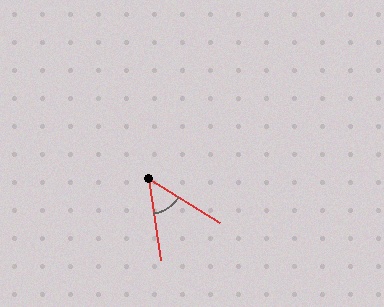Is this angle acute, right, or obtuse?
It is acute.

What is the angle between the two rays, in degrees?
Approximately 50 degrees.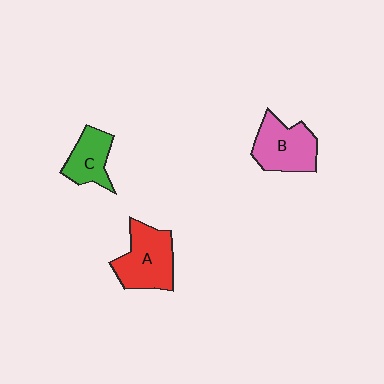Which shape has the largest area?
Shape A (red).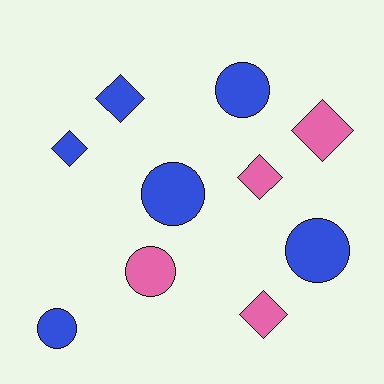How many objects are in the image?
There are 10 objects.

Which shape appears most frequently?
Diamond, with 5 objects.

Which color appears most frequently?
Blue, with 6 objects.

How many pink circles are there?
There is 1 pink circle.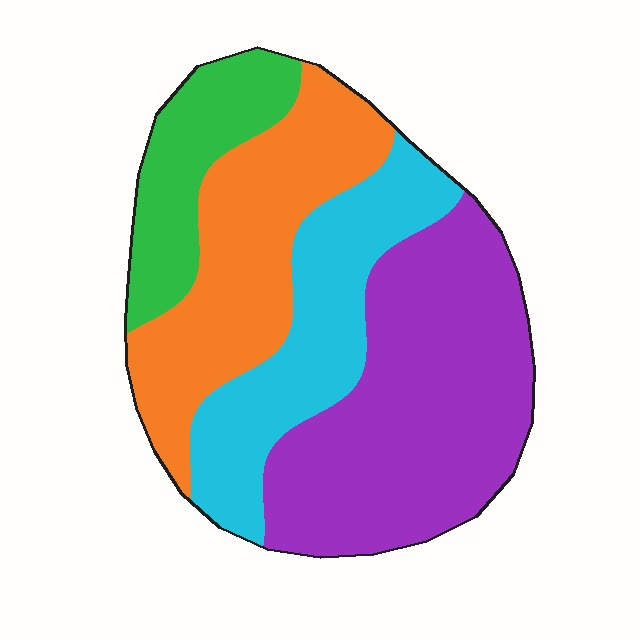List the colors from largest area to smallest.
From largest to smallest: purple, orange, cyan, green.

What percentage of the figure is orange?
Orange covers 26% of the figure.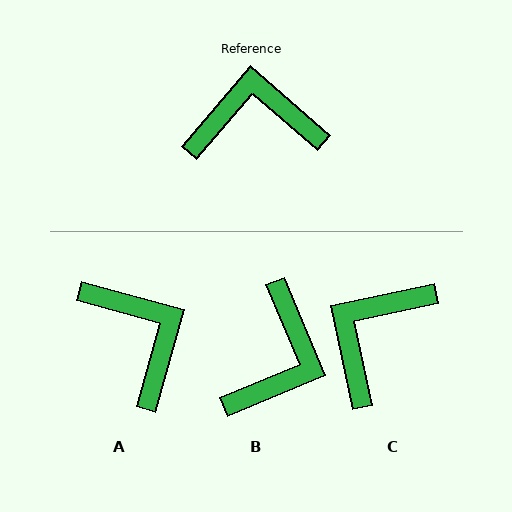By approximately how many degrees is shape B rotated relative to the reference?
Approximately 116 degrees clockwise.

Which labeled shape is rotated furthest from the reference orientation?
B, about 116 degrees away.